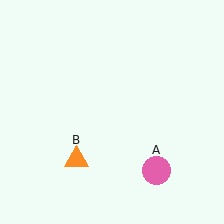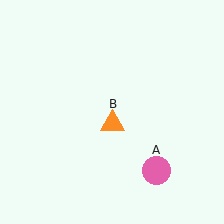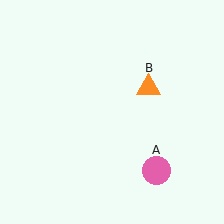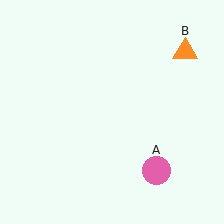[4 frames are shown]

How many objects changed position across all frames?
1 object changed position: orange triangle (object B).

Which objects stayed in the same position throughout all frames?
Pink circle (object A) remained stationary.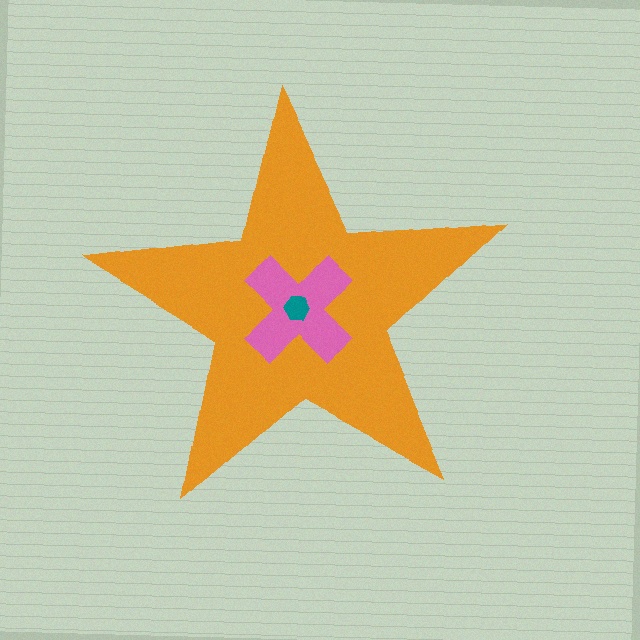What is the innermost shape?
The teal hexagon.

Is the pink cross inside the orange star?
Yes.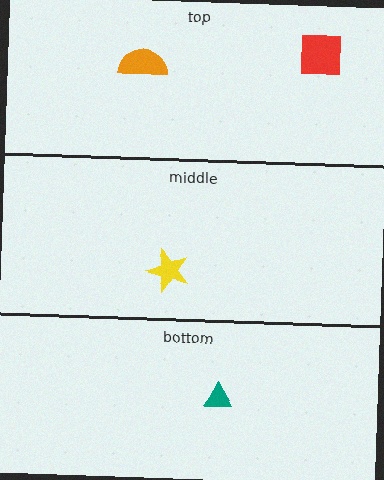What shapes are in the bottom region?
The teal triangle.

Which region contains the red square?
The top region.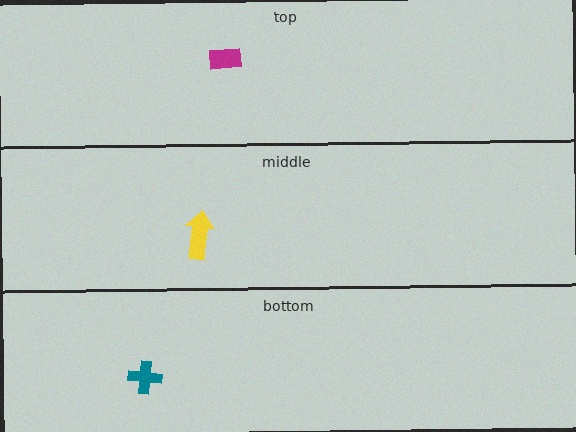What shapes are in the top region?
The magenta rectangle.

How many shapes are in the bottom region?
1.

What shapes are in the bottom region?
The teal cross.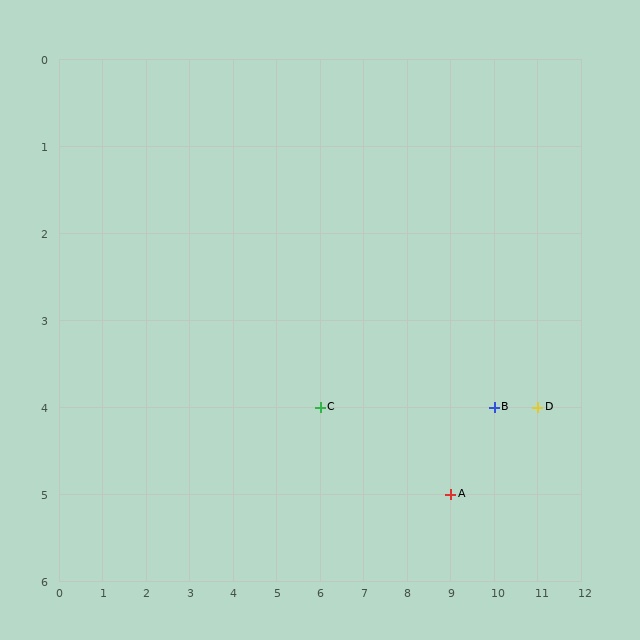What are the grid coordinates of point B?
Point B is at grid coordinates (10, 4).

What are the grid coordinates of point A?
Point A is at grid coordinates (9, 5).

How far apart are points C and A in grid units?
Points C and A are 3 columns and 1 row apart (about 3.2 grid units diagonally).